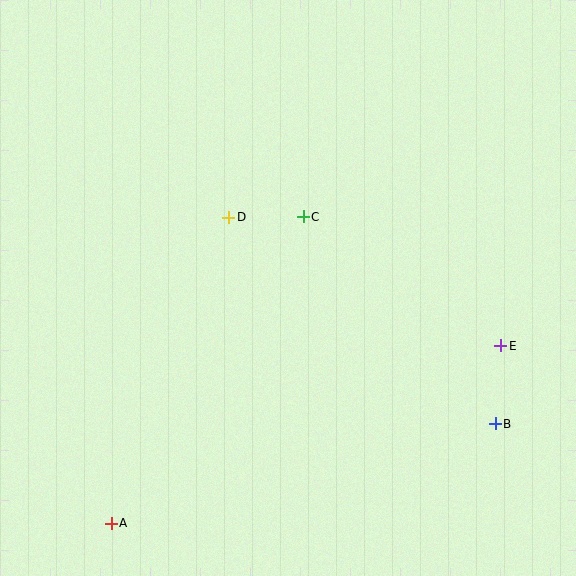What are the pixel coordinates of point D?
Point D is at (229, 217).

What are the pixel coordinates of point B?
Point B is at (495, 424).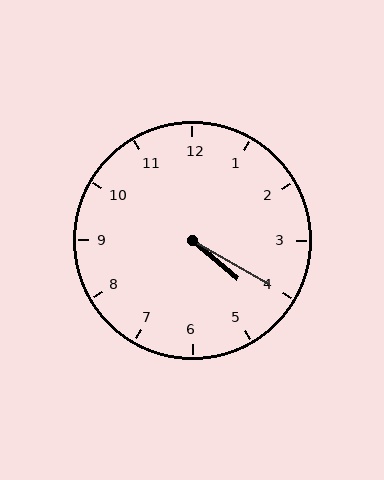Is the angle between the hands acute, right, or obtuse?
It is acute.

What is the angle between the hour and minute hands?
Approximately 10 degrees.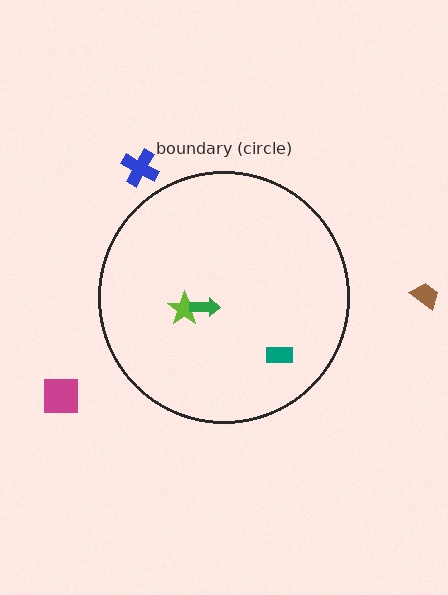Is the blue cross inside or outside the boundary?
Outside.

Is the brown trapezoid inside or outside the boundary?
Outside.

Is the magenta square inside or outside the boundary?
Outside.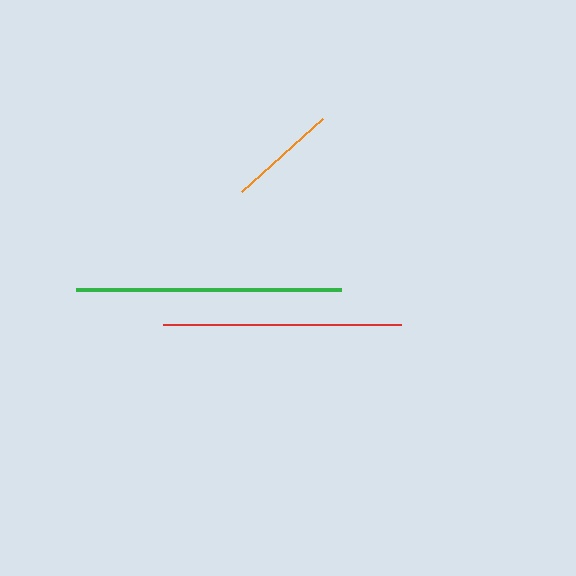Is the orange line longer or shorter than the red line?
The red line is longer than the orange line.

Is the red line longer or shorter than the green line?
The green line is longer than the red line.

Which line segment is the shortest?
The orange line is the shortest at approximately 109 pixels.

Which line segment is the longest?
The green line is the longest at approximately 266 pixels.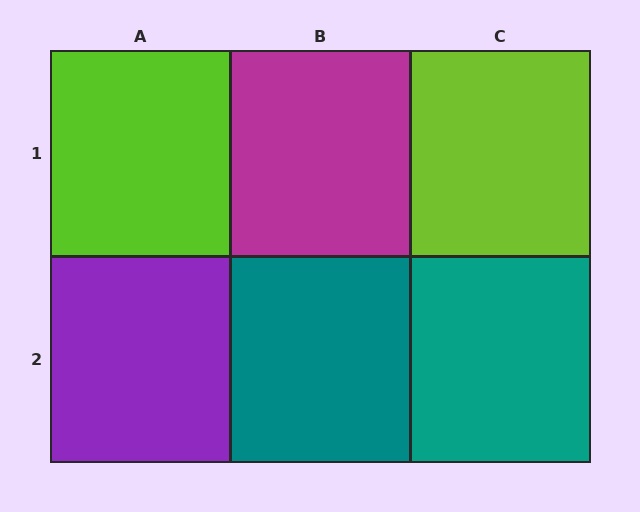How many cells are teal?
2 cells are teal.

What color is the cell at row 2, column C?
Teal.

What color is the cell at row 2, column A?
Purple.